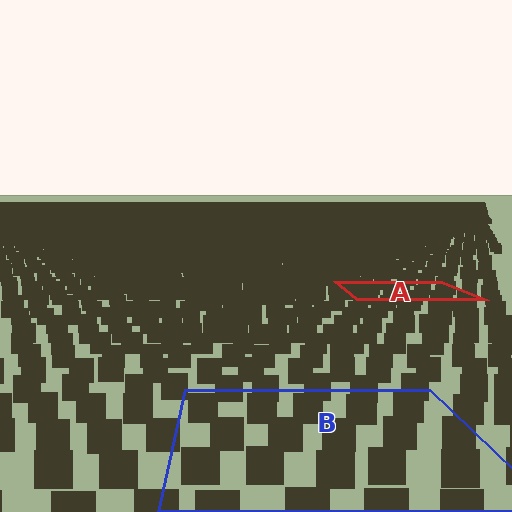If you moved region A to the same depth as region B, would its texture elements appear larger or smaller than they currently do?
They would appear larger. At a closer depth, the same texture elements are projected at a bigger on-screen size.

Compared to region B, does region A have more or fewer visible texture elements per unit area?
Region A has more texture elements per unit area — they are packed more densely because it is farther away.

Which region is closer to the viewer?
Region B is closer. The texture elements there are larger and more spread out.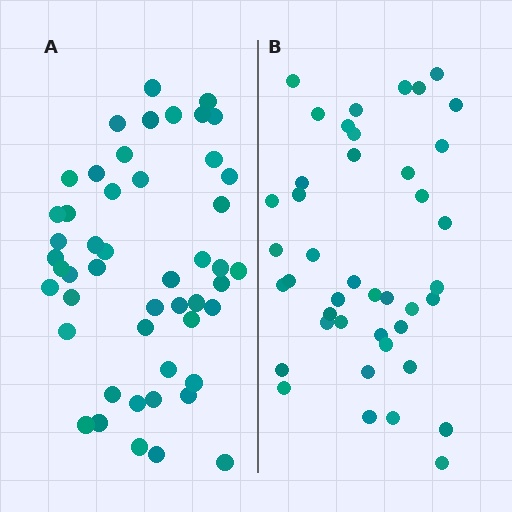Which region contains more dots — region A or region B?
Region A (the left region) has more dots.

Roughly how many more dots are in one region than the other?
Region A has roughly 8 or so more dots than region B.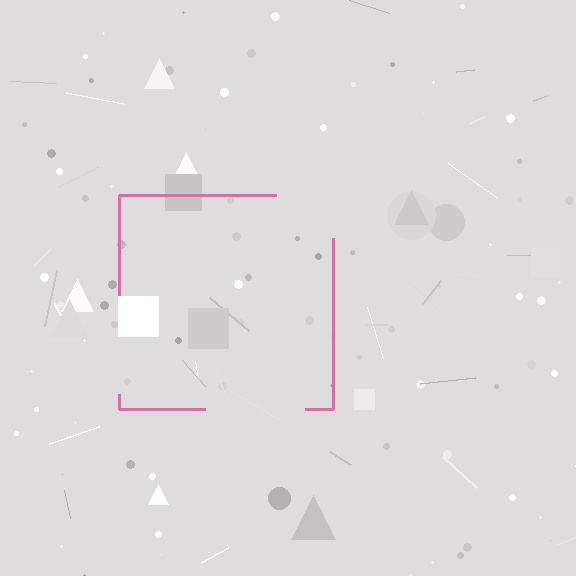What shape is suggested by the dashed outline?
The dashed outline suggests a square.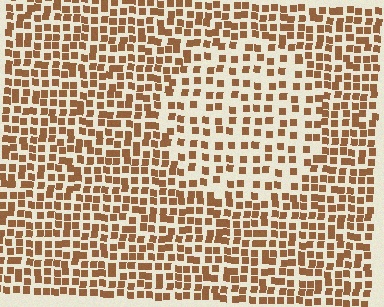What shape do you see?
I see a circle.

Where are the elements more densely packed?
The elements are more densely packed outside the circle boundary.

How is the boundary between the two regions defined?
The boundary is defined by a change in element density (approximately 1.8x ratio). All elements are the same color, size, and shape.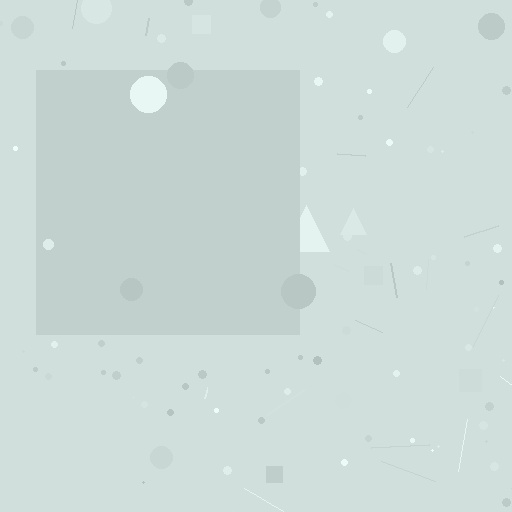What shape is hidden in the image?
A square is hidden in the image.